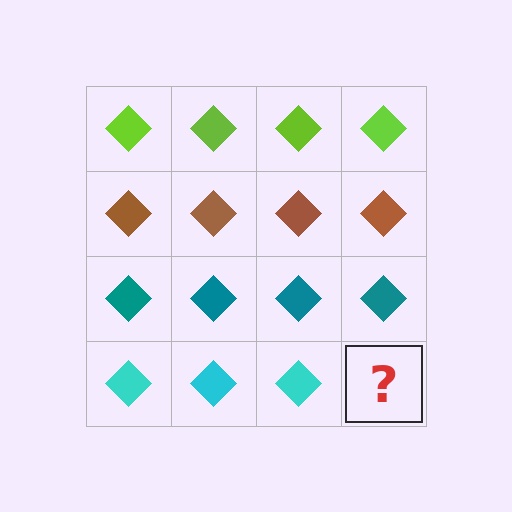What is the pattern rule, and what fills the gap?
The rule is that each row has a consistent color. The gap should be filled with a cyan diamond.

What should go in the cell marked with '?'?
The missing cell should contain a cyan diamond.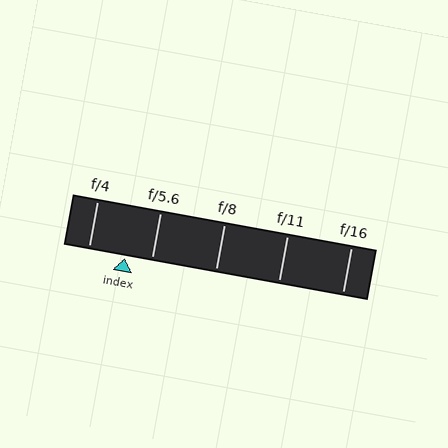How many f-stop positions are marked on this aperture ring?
There are 5 f-stop positions marked.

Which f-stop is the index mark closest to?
The index mark is closest to f/5.6.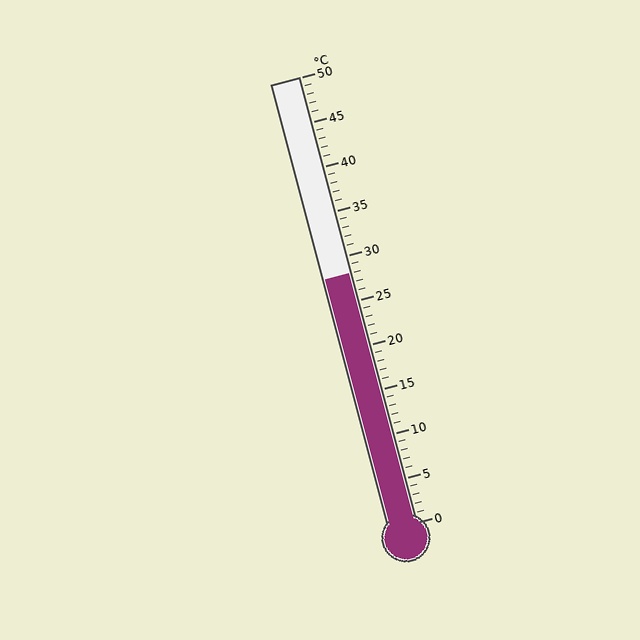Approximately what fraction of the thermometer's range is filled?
The thermometer is filled to approximately 55% of its range.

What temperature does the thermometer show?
The thermometer shows approximately 28°C.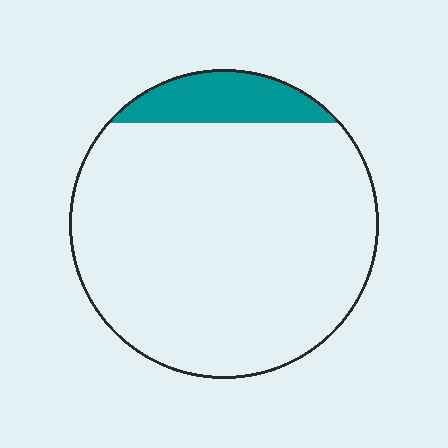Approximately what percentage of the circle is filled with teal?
Approximately 10%.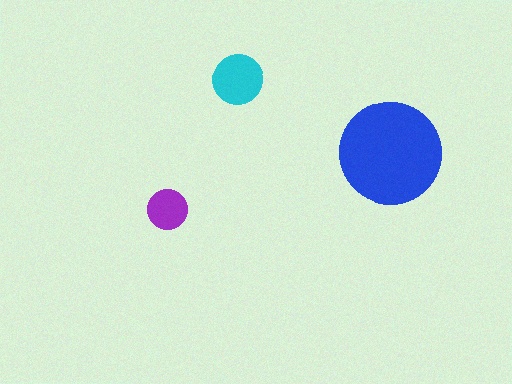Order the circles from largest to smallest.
the blue one, the cyan one, the purple one.